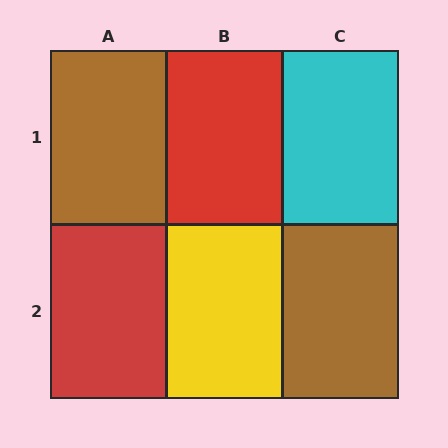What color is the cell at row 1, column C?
Cyan.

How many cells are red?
2 cells are red.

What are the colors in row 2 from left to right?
Red, yellow, brown.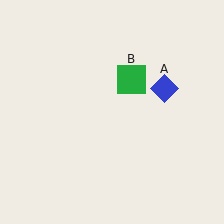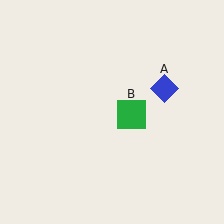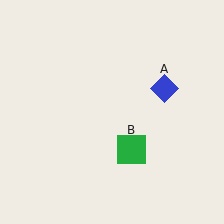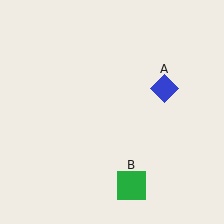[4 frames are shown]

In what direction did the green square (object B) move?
The green square (object B) moved down.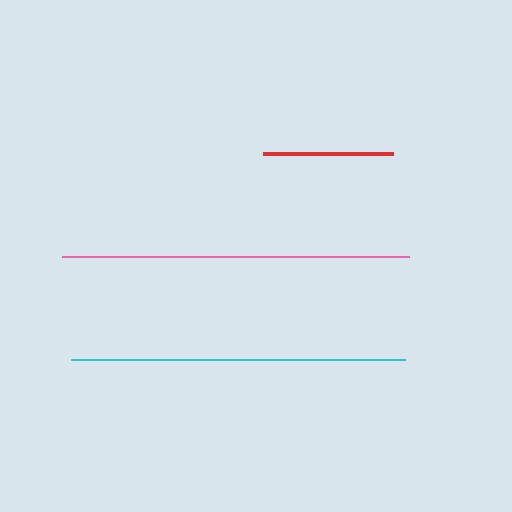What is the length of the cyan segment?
The cyan segment is approximately 335 pixels long.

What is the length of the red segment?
The red segment is approximately 130 pixels long.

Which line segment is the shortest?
The red line is the shortest at approximately 130 pixels.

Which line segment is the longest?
The pink line is the longest at approximately 347 pixels.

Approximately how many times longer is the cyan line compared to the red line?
The cyan line is approximately 2.6 times the length of the red line.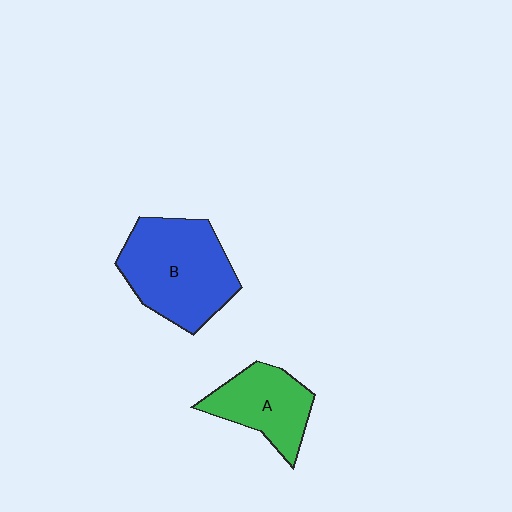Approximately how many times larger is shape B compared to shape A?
Approximately 1.6 times.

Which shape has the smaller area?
Shape A (green).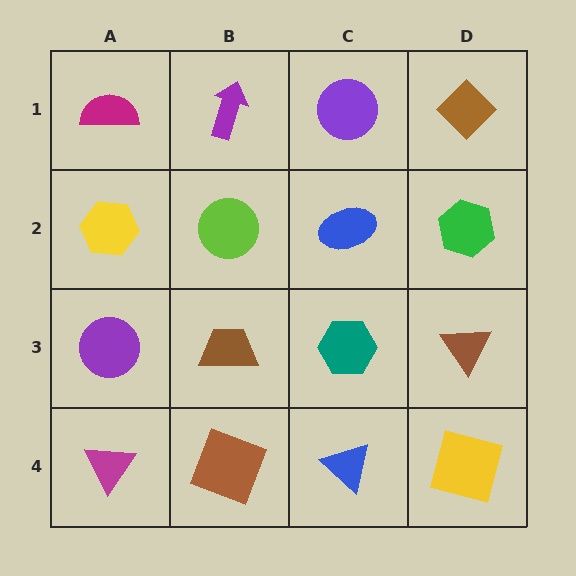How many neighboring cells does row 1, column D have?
2.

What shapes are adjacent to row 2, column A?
A magenta semicircle (row 1, column A), a purple circle (row 3, column A), a lime circle (row 2, column B).